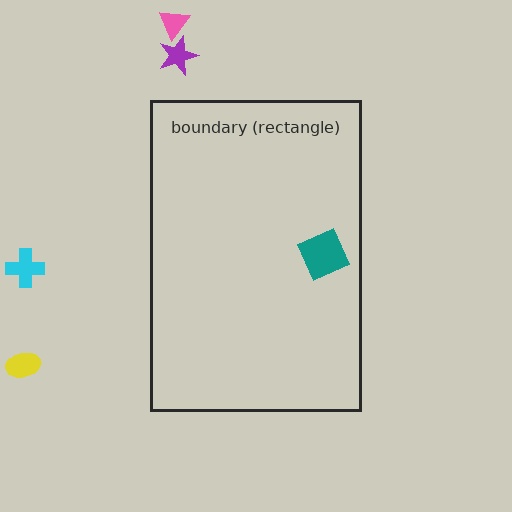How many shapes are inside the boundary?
1 inside, 4 outside.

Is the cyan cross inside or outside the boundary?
Outside.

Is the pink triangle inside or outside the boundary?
Outside.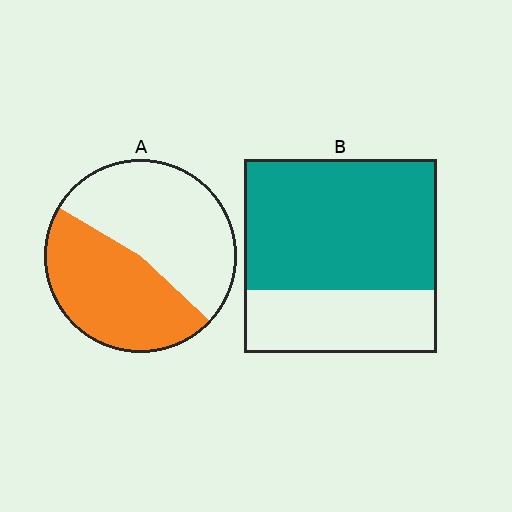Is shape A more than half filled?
Roughly half.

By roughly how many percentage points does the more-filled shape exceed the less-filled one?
By roughly 20 percentage points (B over A).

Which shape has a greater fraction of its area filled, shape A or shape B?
Shape B.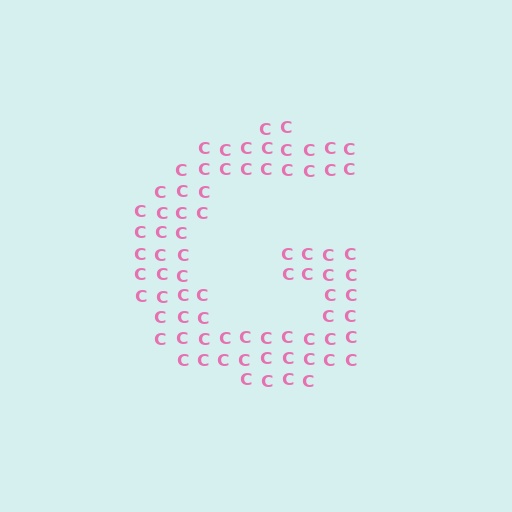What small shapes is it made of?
It is made of small letter C's.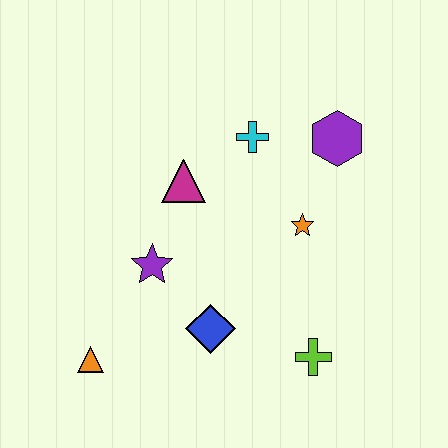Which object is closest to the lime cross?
The blue diamond is closest to the lime cross.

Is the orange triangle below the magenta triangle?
Yes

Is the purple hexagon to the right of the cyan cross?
Yes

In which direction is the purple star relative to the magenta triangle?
The purple star is below the magenta triangle.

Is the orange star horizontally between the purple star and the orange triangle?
No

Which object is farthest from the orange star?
The orange triangle is farthest from the orange star.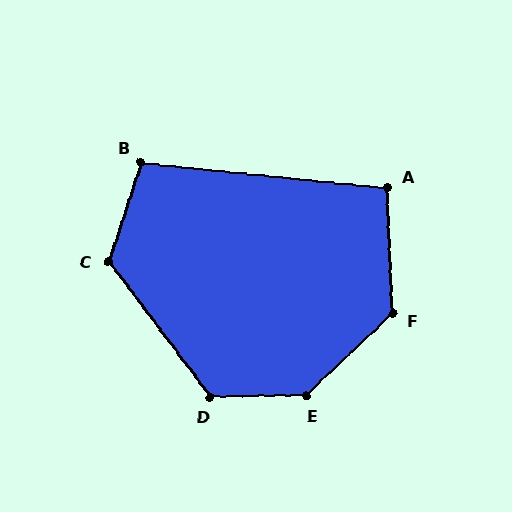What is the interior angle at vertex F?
Approximately 131 degrees (obtuse).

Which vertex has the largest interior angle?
E, at approximately 137 degrees.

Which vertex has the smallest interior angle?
A, at approximately 98 degrees.